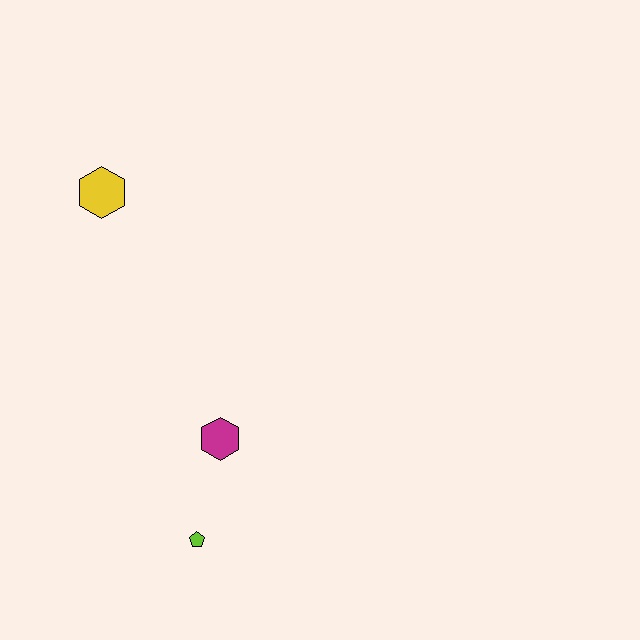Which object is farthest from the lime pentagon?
The yellow hexagon is farthest from the lime pentagon.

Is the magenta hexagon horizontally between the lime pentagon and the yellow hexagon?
No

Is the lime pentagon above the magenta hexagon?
No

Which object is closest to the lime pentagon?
The magenta hexagon is closest to the lime pentagon.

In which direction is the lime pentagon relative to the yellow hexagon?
The lime pentagon is below the yellow hexagon.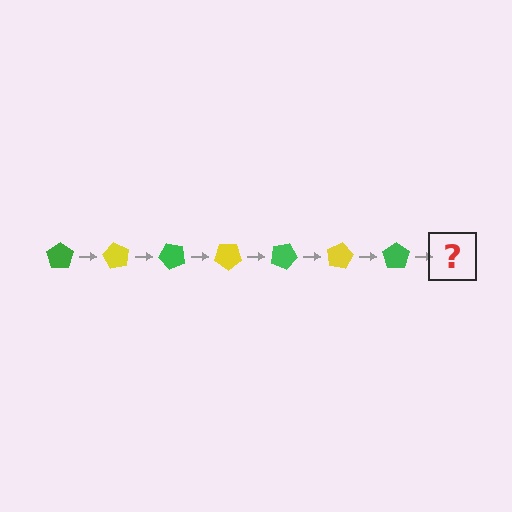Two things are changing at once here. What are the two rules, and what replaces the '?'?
The two rules are that it rotates 60 degrees each step and the color cycles through green and yellow. The '?' should be a yellow pentagon, rotated 420 degrees from the start.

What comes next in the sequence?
The next element should be a yellow pentagon, rotated 420 degrees from the start.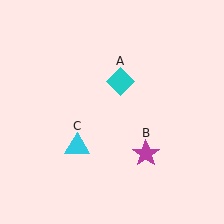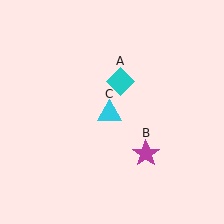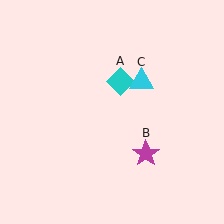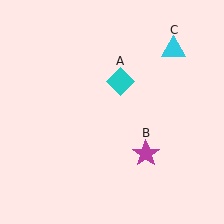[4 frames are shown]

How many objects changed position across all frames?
1 object changed position: cyan triangle (object C).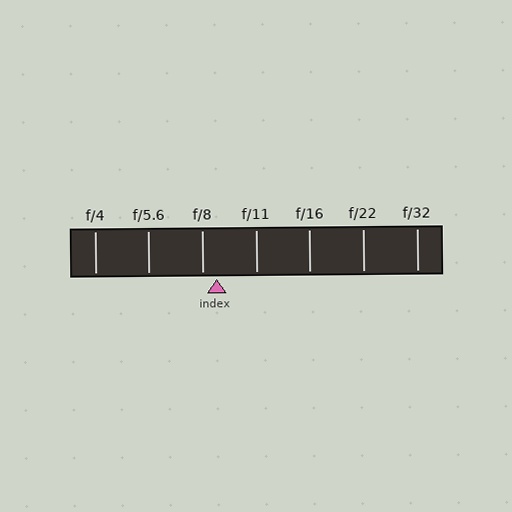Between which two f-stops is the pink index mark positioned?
The index mark is between f/8 and f/11.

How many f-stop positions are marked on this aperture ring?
There are 7 f-stop positions marked.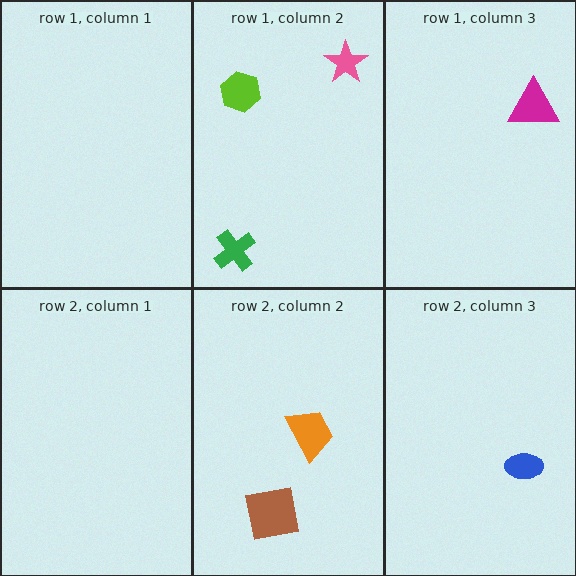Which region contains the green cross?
The row 1, column 2 region.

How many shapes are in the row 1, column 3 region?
1.